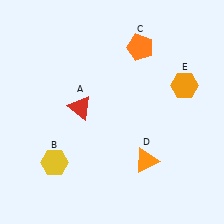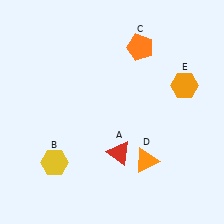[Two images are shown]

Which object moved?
The red triangle (A) moved down.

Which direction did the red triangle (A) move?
The red triangle (A) moved down.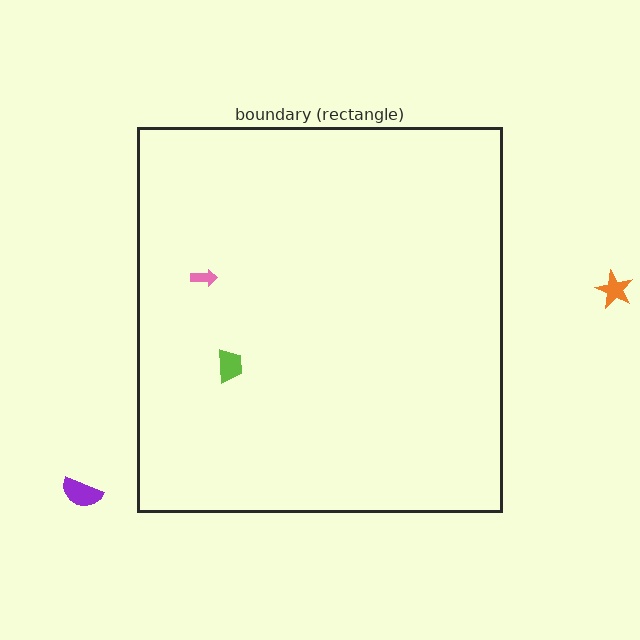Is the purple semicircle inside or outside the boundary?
Outside.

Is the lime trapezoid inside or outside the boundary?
Inside.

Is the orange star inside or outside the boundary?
Outside.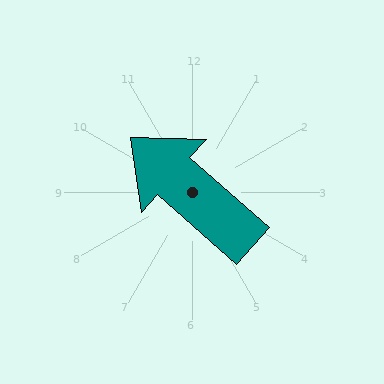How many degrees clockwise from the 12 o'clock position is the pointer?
Approximately 312 degrees.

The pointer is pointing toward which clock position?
Roughly 10 o'clock.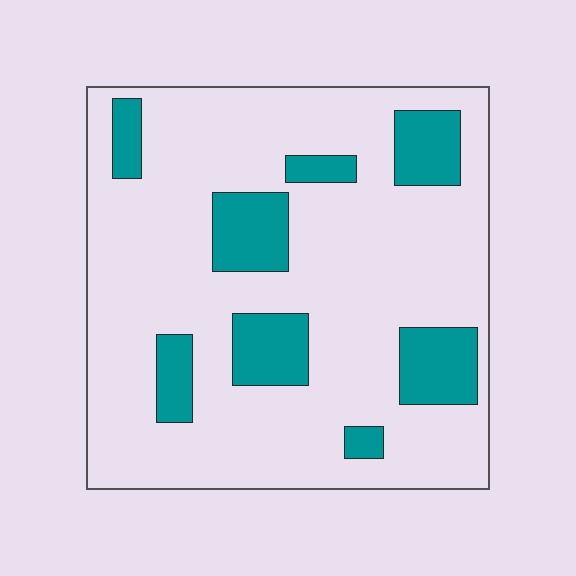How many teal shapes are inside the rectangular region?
8.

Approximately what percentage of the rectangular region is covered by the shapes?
Approximately 20%.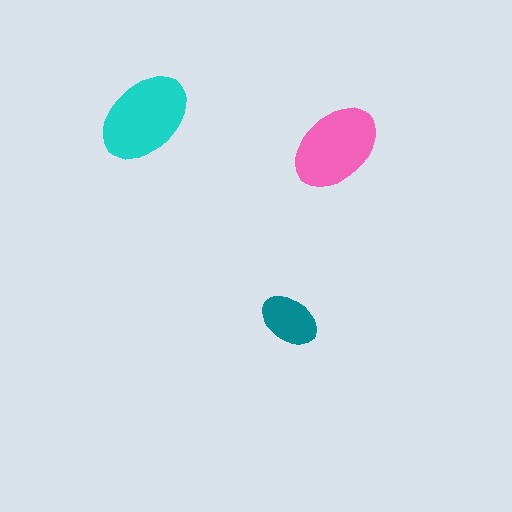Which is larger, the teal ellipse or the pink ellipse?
The pink one.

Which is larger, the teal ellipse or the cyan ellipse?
The cyan one.